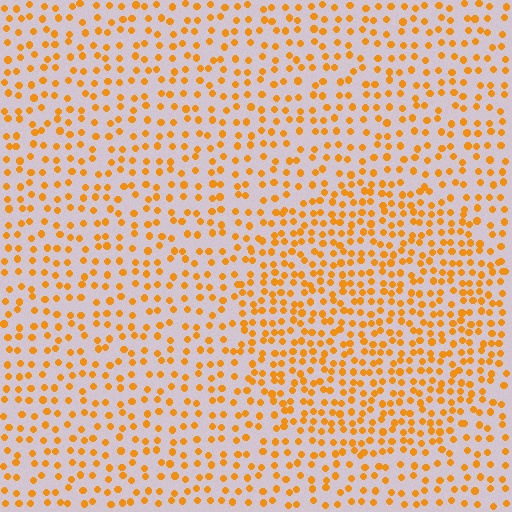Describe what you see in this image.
The image contains small orange elements arranged at two different densities. A circle-shaped region is visible where the elements are more densely packed than the surrounding area.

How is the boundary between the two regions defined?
The boundary is defined by a change in element density (approximately 1.7x ratio). All elements are the same color, size, and shape.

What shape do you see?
I see a circle.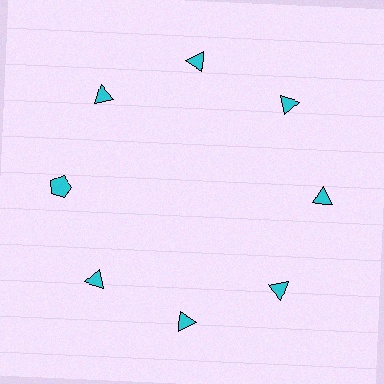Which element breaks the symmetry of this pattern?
The cyan pentagon at roughly the 9 o'clock position breaks the symmetry. All other shapes are cyan triangles.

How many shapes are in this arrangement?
There are 8 shapes arranged in a ring pattern.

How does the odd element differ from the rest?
It has a different shape: pentagon instead of triangle.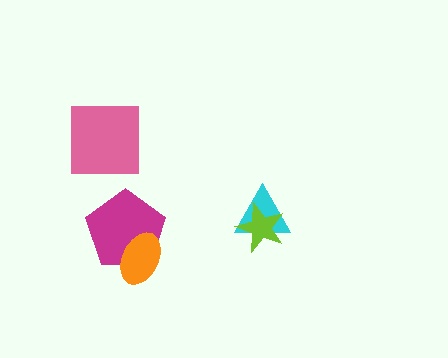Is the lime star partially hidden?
No, no other shape covers it.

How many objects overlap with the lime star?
1 object overlaps with the lime star.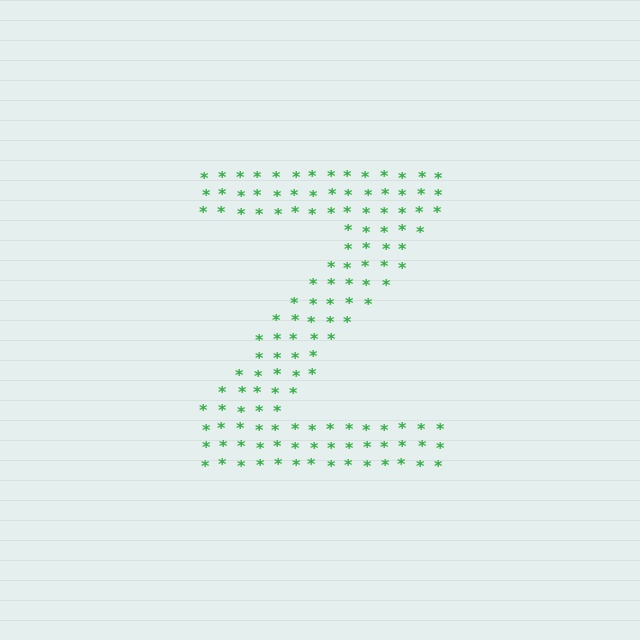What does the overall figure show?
The overall figure shows the letter Z.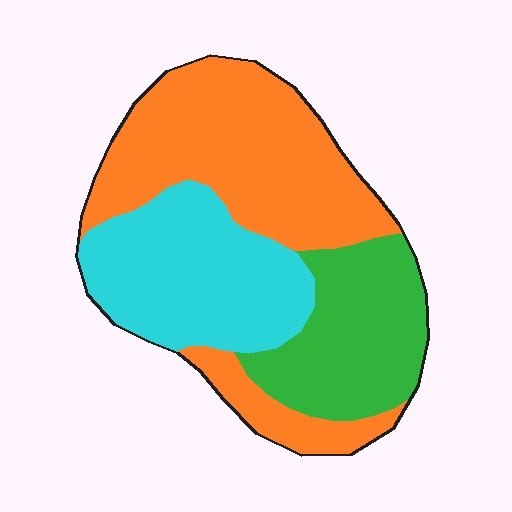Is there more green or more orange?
Orange.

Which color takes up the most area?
Orange, at roughly 45%.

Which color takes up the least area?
Green, at roughly 25%.